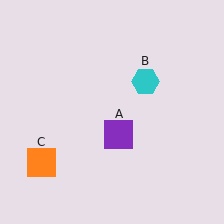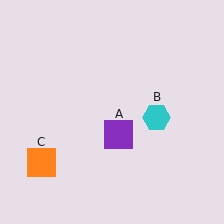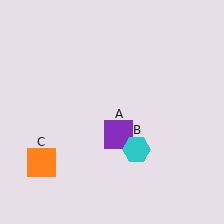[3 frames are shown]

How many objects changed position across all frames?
1 object changed position: cyan hexagon (object B).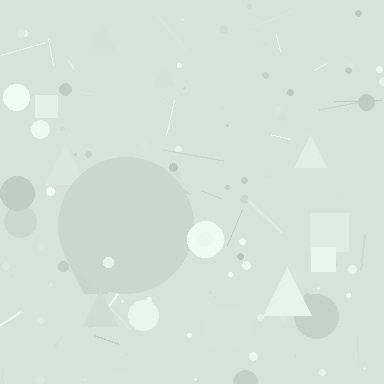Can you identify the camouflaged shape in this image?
The camouflaged shape is a circle.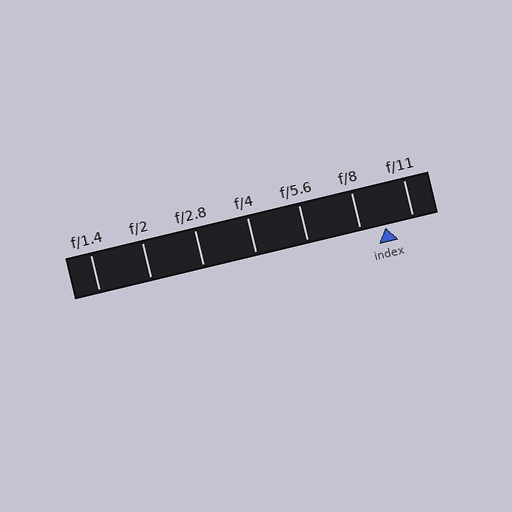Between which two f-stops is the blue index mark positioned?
The index mark is between f/8 and f/11.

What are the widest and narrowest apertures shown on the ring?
The widest aperture shown is f/1.4 and the narrowest is f/11.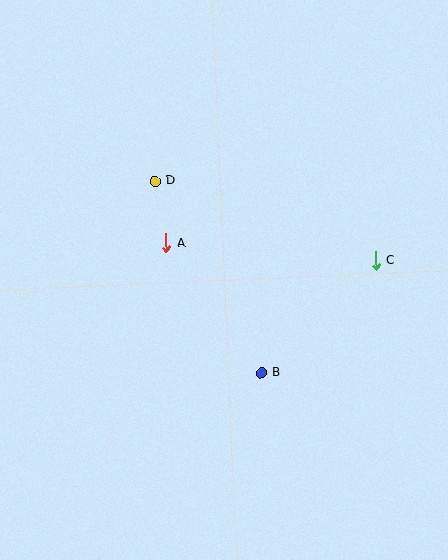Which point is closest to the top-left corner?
Point D is closest to the top-left corner.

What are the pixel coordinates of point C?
Point C is at (375, 261).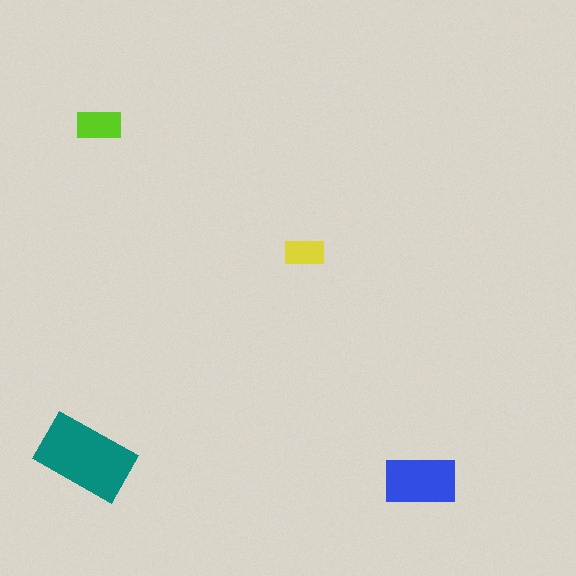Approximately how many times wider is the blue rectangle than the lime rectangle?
About 1.5 times wider.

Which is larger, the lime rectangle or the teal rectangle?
The teal one.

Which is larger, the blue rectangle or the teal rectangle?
The teal one.